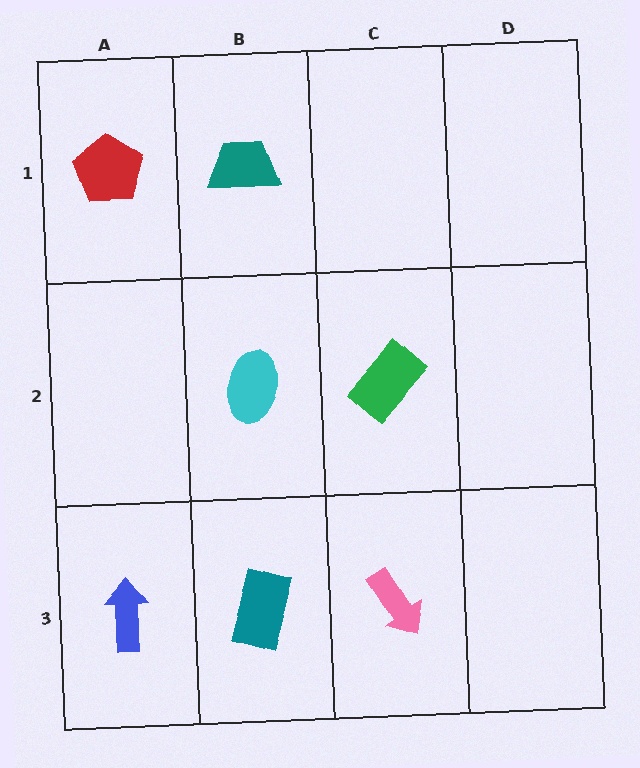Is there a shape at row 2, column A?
No, that cell is empty.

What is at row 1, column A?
A red pentagon.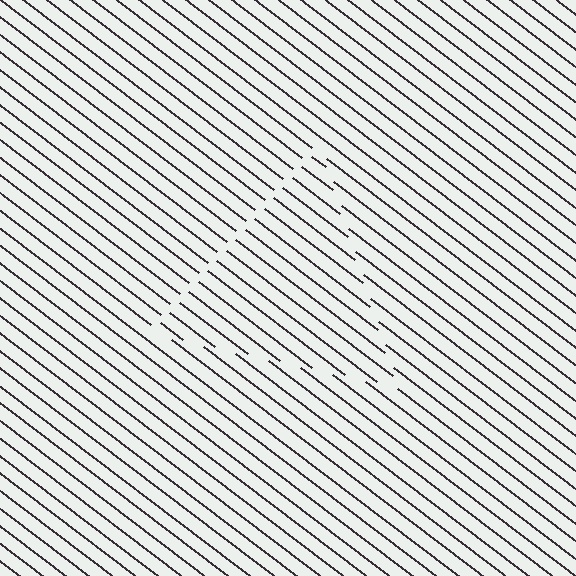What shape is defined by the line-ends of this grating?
An illusory triangle. The interior of the shape contains the same grating, shifted by half a period — the contour is defined by the phase discontinuity where line-ends from the inner and outer gratings abut.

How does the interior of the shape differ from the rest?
The interior of the shape contains the same grating, shifted by half a period — the contour is defined by the phase discontinuity where line-ends from the inner and outer gratings abut.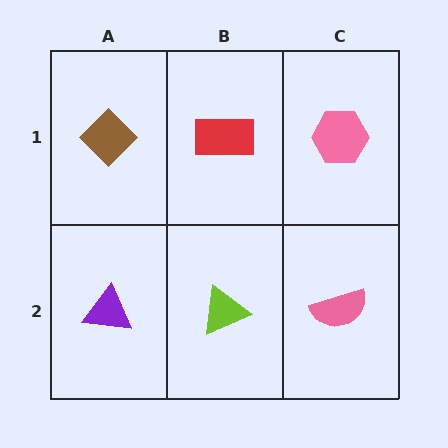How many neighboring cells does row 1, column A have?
2.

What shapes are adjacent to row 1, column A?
A purple triangle (row 2, column A), a red rectangle (row 1, column B).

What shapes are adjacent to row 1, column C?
A pink semicircle (row 2, column C), a red rectangle (row 1, column B).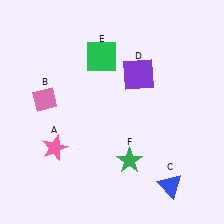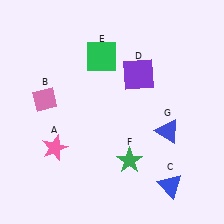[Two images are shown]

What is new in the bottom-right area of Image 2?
A blue triangle (G) was added in the bottom-right area of Image 2.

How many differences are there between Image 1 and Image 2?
There is 1 difference between the two images.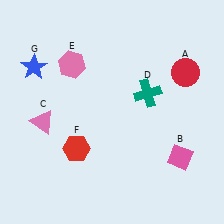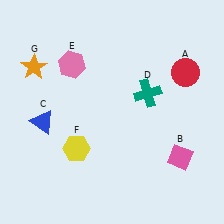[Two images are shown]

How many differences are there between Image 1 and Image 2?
There are 3 differences between the two images.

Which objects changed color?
C changed from pink to blue. F changed from red to yellow. G changed from blue to orange.